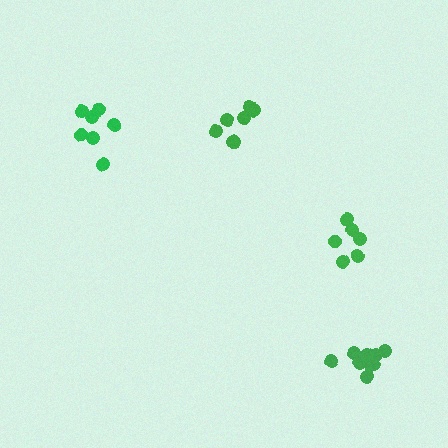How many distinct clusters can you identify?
There are 4 distinct clusters.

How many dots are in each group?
Group 1: 6 dots, Group 2: 7 dots, Group 3: 10 dots, Group 4: 7 dots (30 total).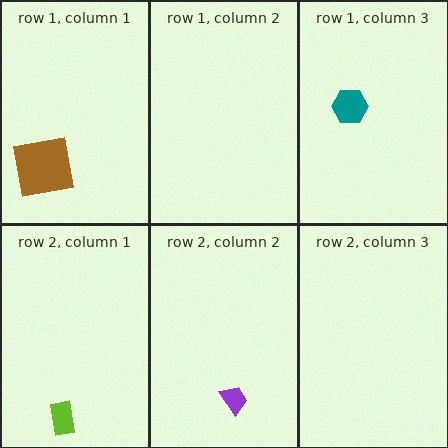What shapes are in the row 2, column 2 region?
The purple trapezoid.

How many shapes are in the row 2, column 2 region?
1.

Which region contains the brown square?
The row 1, column 1 region.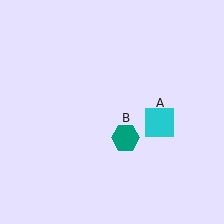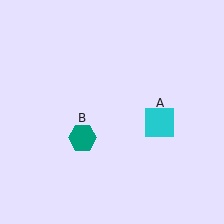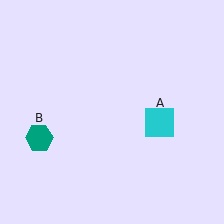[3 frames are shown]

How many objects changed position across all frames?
1 object changed position: teal hexagon (object B).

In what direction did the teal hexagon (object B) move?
The teal hexagon (object B) moved left.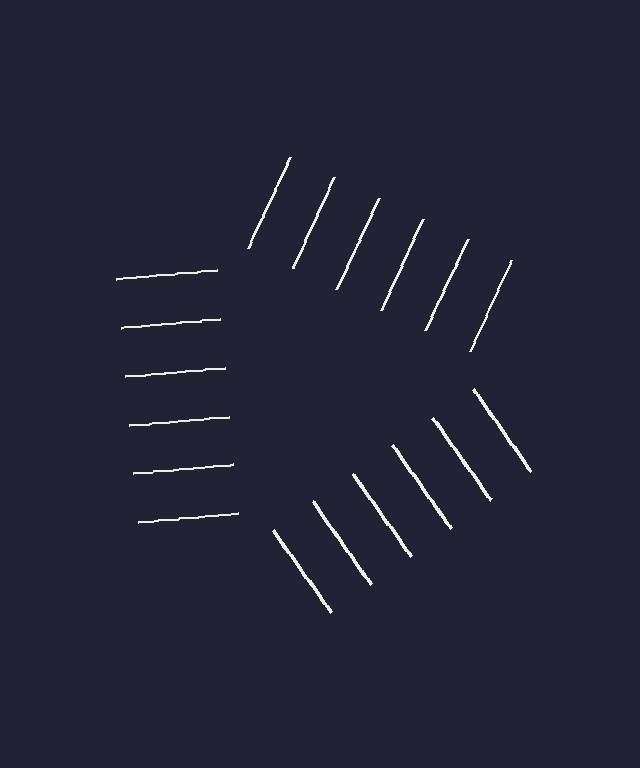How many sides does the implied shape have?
3 sides — the line-ends trace a triangle.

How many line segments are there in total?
18 — 6 along each of the 3 edges.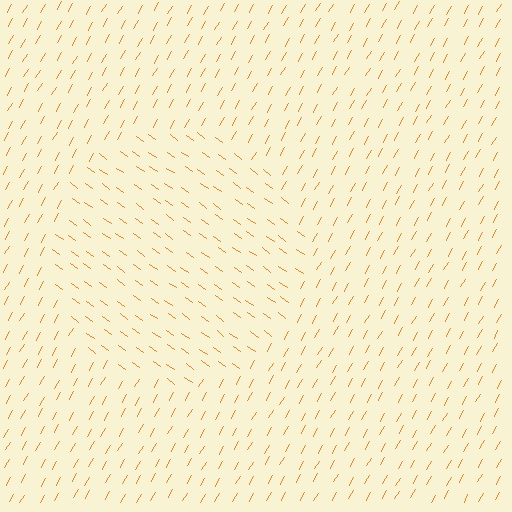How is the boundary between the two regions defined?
The boundary is defined purely by a change in line orientation (approximately 84 degrees difference). All lines are the same color and thickness.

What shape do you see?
I see a circle.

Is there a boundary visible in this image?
Yes, there is a texture boundary formed by a change in line orientation.